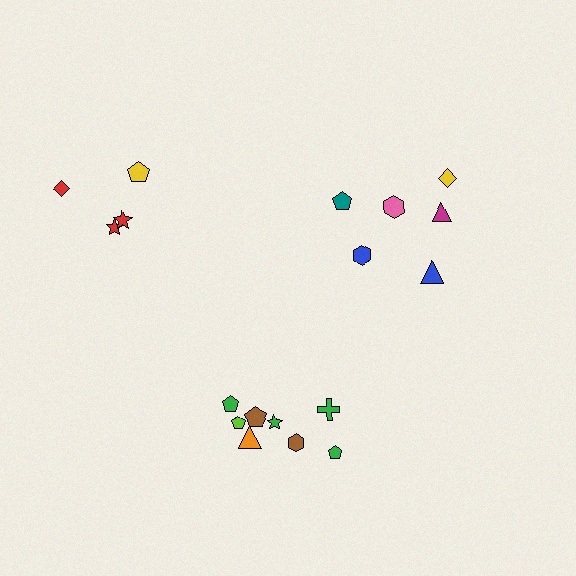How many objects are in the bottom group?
There are 8 objects.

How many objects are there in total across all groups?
There are 18 objects.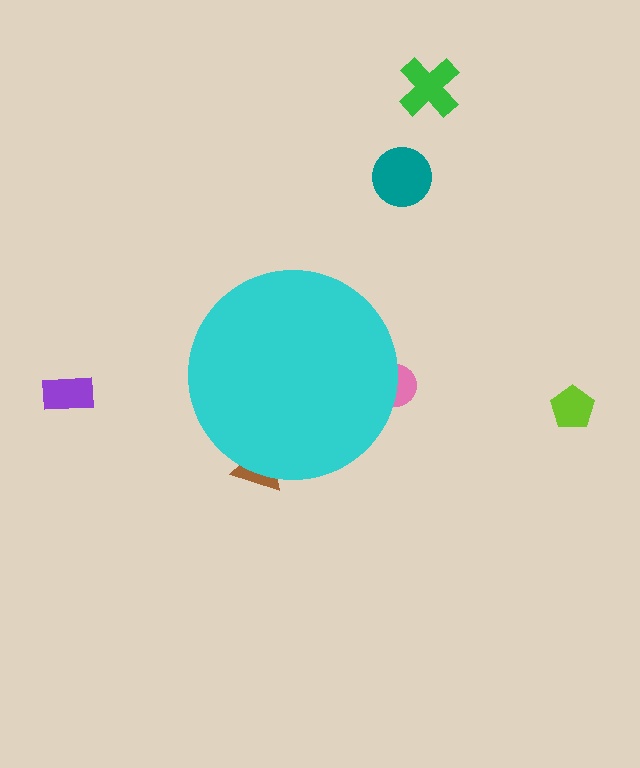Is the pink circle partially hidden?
Yes, the pink circle is partially hidden behind the cyan circle.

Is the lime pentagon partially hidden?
No, the lime pentagon is fully visible.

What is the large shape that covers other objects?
A cyan circle.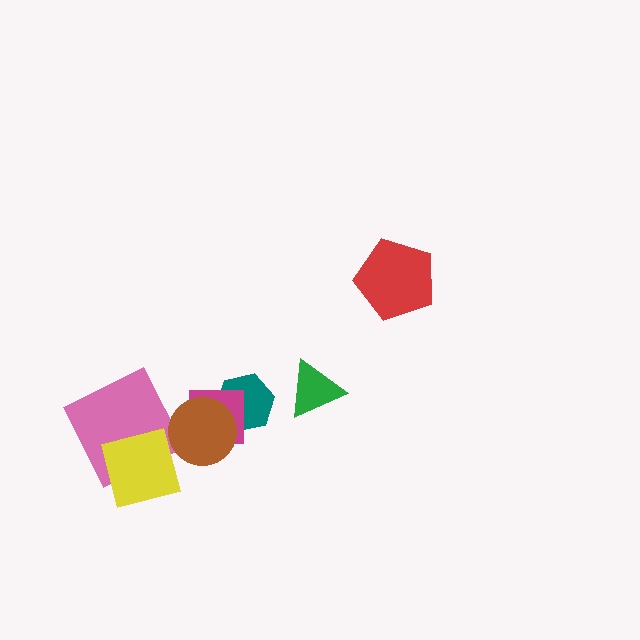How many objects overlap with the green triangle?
0 objects overlap with the green triangle.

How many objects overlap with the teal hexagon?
2 objects overlap with the teal hexagon.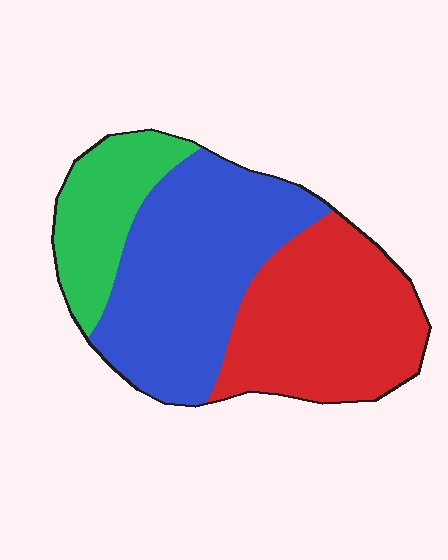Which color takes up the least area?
Green, at roughly 20%.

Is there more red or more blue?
Blue.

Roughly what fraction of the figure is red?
Red covers about 40% of the figure.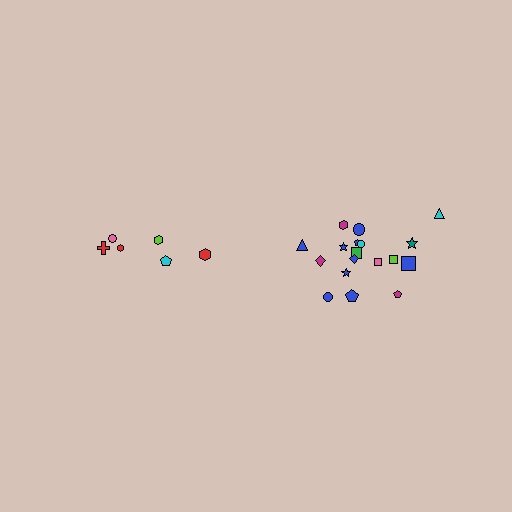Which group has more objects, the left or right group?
The right group.